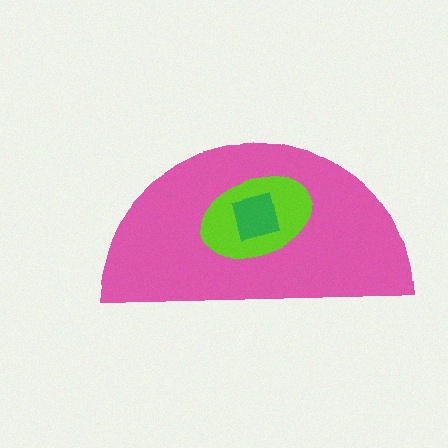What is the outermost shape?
The pink semicircle.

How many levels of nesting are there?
3.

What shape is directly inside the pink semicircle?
The lime ellipse.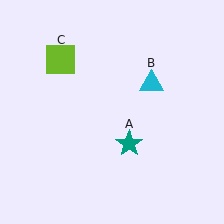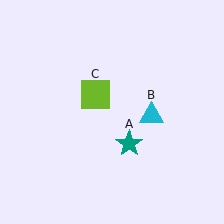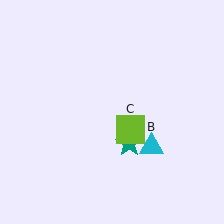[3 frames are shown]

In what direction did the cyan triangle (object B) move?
The cyan triangle (object B) moved down.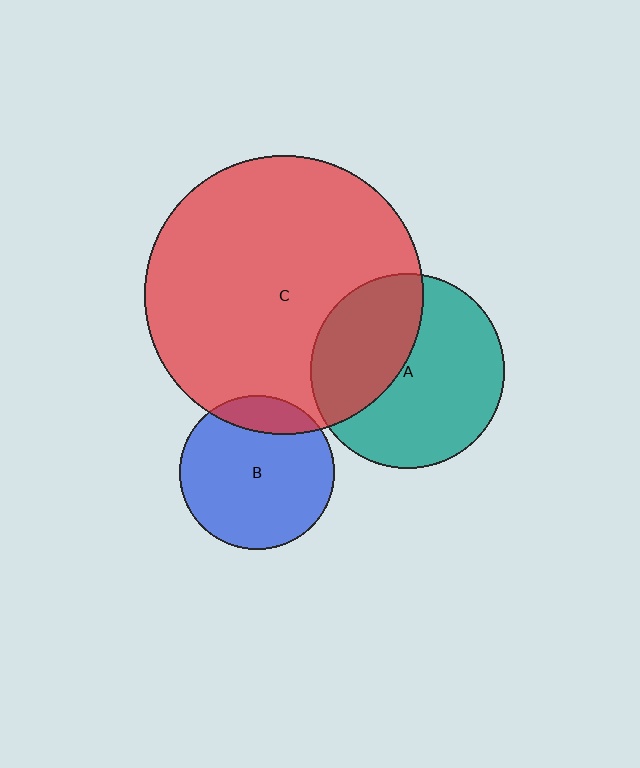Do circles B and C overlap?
Yes.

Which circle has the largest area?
Circle C (red).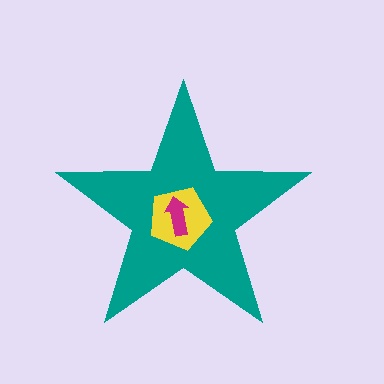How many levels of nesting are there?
3.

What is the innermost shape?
The magenta arrow.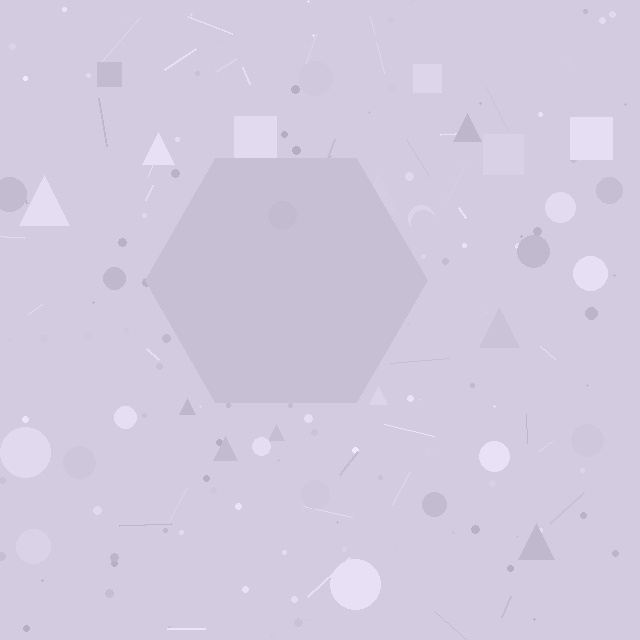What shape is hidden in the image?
A hexagon is hidden in the image.